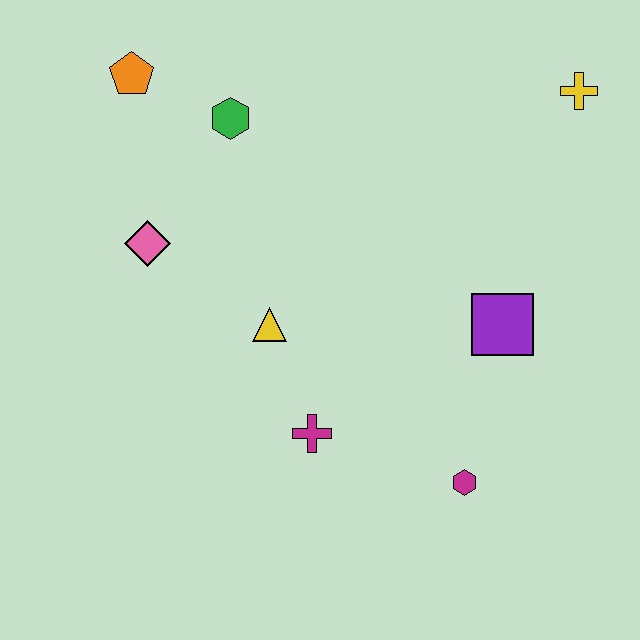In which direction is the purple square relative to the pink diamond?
The purple square is to the right of the pink diamond.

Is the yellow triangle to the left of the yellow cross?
Yes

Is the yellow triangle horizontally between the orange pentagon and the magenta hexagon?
Yes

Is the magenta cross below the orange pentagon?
Yes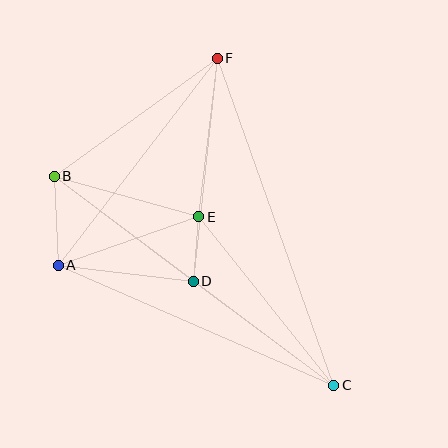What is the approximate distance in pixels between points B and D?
The distance between B and D is approximately 174 pixels.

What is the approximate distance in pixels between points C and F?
The distance between C and F is approximately 347 pixels.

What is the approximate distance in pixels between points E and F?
The distance between E and F is approximately 160 pixels.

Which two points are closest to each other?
Points D and E are closest to each other.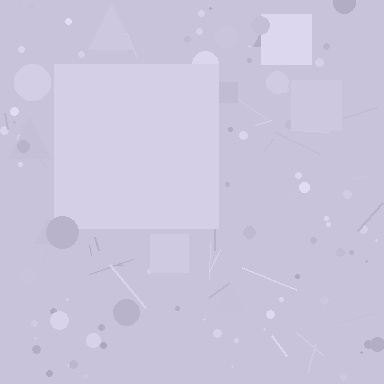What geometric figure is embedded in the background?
A square is embedded in the background.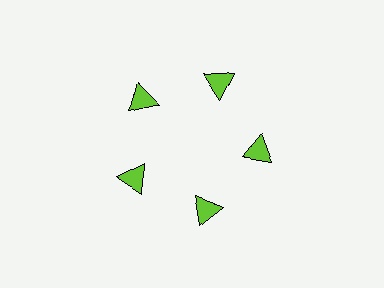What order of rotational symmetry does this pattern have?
This pattern has 5-fold rotational symmetry.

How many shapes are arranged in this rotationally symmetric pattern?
There are 5 shapes, arranged in 5 groups of 1.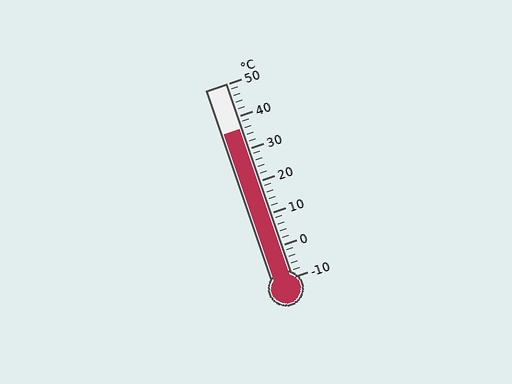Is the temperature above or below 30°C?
The temperature is above 30°C.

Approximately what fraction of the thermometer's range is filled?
The thermometer is filled to approximately 75% of its range.